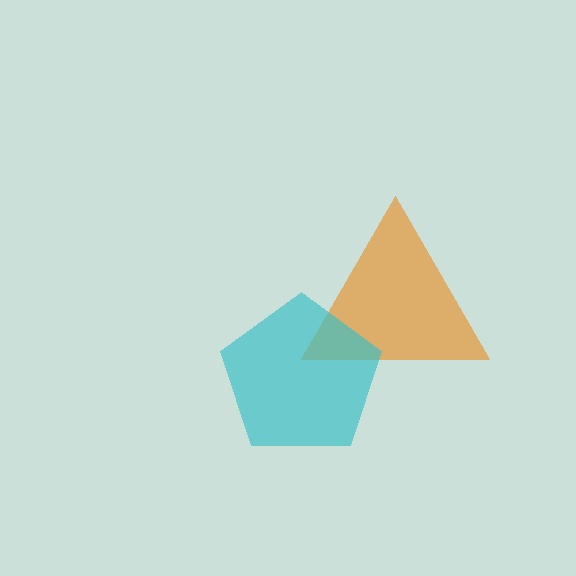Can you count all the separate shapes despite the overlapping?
Yes, there are 2 separate shapes.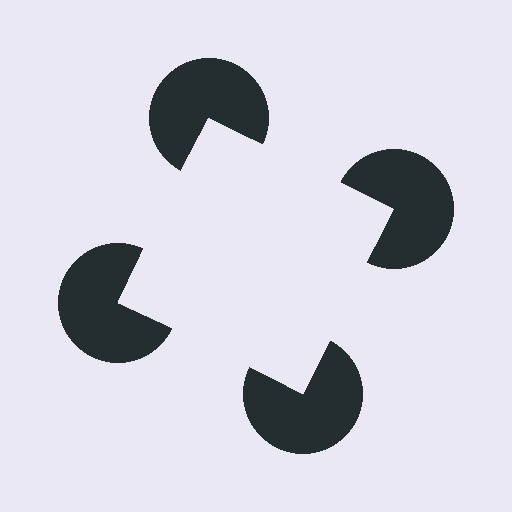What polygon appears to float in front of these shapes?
An illusory square — its edges are inferred from the aligned wedge cuts in the pac-man discs, not physically drawn.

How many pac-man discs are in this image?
There are 4 — one at each vertex of the illusory square.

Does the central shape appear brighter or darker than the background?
It typically appears slightly brighter than the background, even though no actual brightness change is drawn.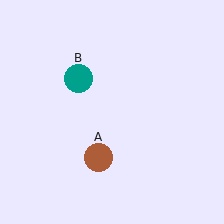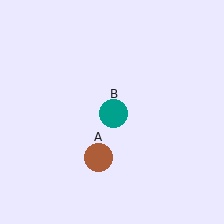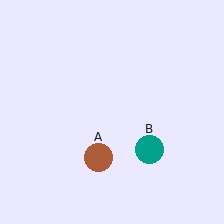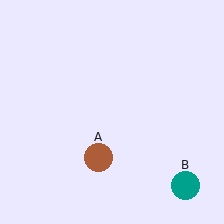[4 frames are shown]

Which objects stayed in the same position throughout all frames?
Brown circle (object A) remained stationary.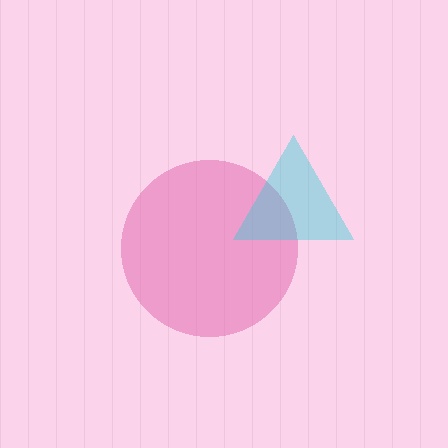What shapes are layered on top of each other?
The layered shapes are: a pink circle, a cyan triangle.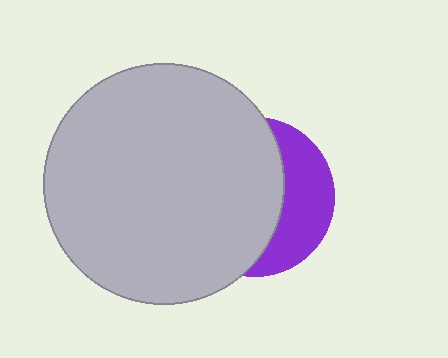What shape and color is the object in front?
The object in front is a light gray circle.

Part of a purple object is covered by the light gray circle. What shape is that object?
It is a circle.